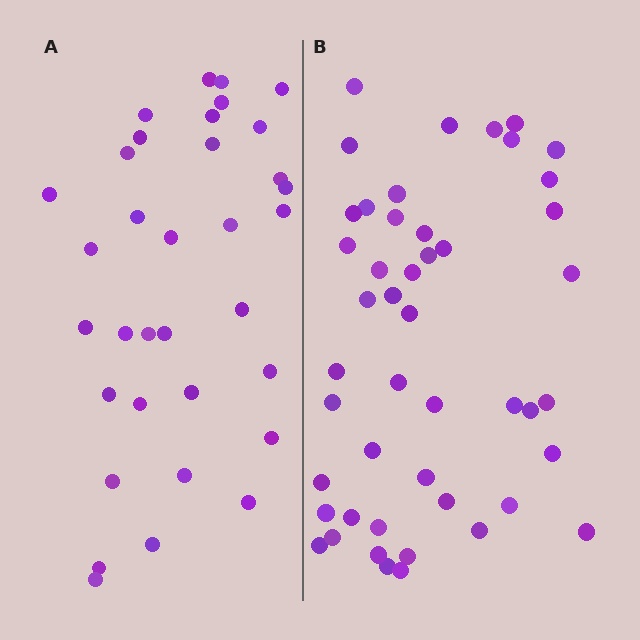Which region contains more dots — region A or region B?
Region B (the right region) has more dots.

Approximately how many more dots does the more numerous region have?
Region B has approximately 15 more dots than region A.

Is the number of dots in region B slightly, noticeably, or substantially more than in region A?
Region B has noticeably more, but not dramatically so. The ratio is roughly 1.4 to 1.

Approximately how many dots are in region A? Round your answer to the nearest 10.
About 30 dots. (The exact count is 34, which rounds to 30.)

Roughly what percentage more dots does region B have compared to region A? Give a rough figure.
About 40% more.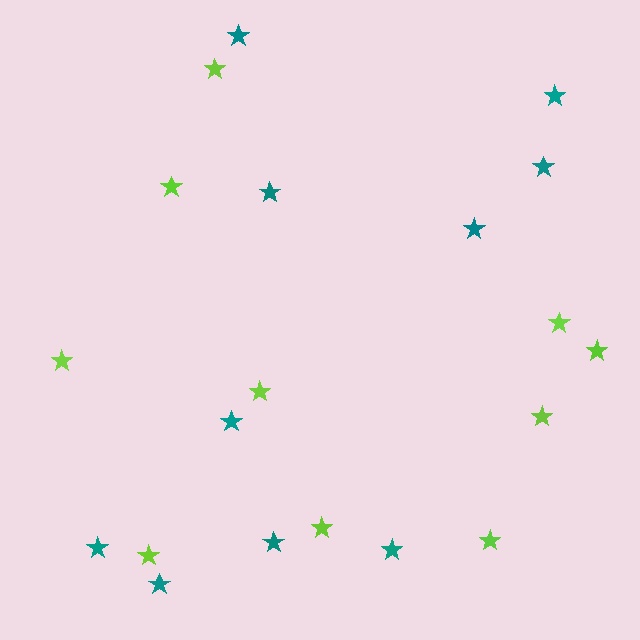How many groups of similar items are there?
There are 2 groups: one group of lime stars (10) and one group of teal stars (10).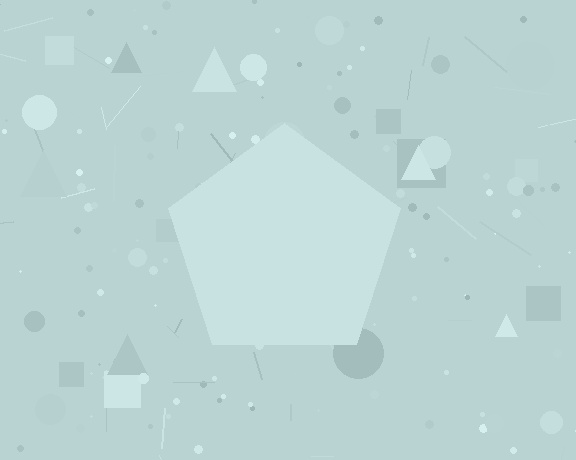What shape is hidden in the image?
A pentagon is hidden in the image.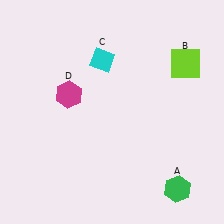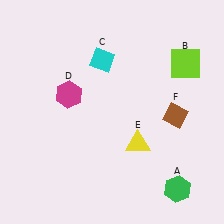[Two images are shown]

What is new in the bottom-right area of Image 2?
A yellow triangle (E) was added in the bottom-right area of Image 2.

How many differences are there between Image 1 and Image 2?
There are 2 differences between the two images.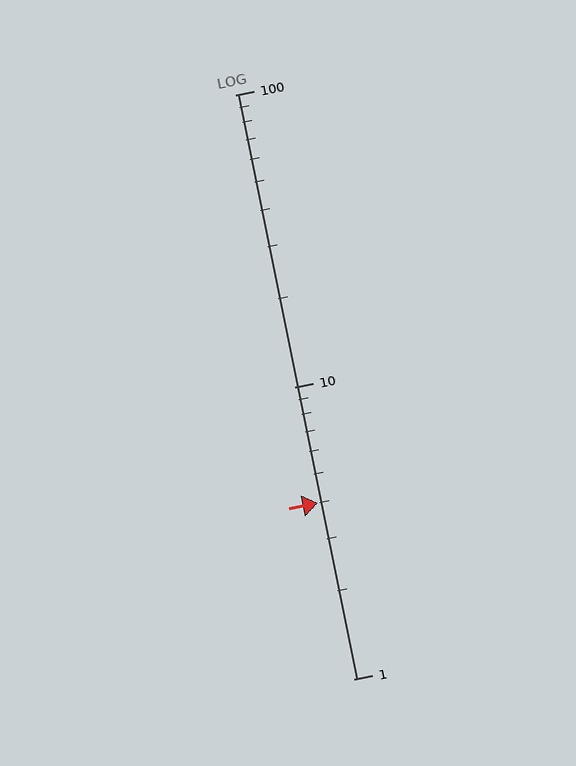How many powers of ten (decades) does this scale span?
The scale spans 2 decades, from 1 to 100.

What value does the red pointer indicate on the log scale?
The pointer indicates approximately 4.